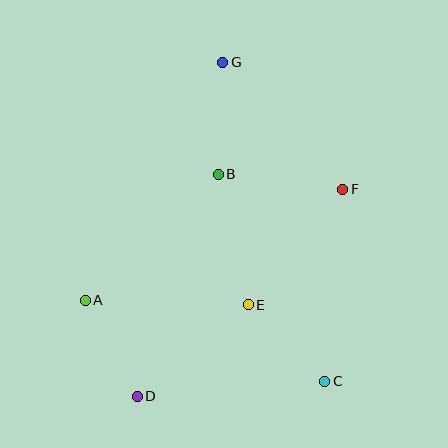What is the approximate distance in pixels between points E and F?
The distance between E and F is approximately 149 pixels.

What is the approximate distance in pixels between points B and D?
The distance between B and D is approximately 236 pixels.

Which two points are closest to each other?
Points C and E are closest to each other.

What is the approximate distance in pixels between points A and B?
The distance between A and B is approximately 183 pixels.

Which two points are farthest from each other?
Points D and G are farthest from each other.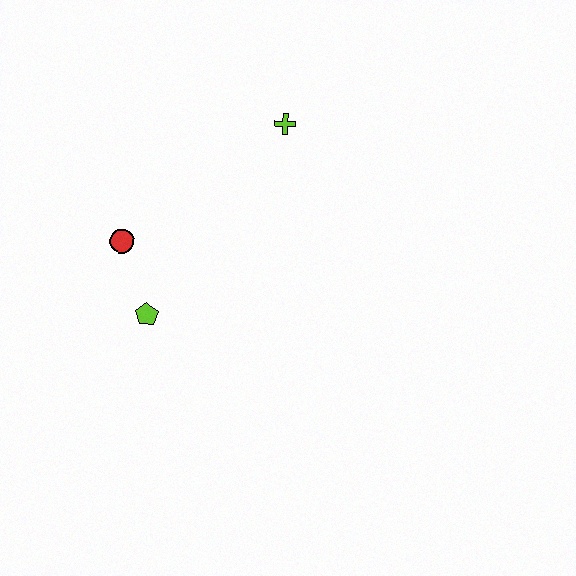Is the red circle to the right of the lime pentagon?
No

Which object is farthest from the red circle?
The lime cross is farthest from the red circle.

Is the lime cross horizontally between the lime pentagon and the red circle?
No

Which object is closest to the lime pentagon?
The red circle is closest to the lime pentagon.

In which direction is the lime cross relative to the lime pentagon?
The lime cross is above the lime pentagon.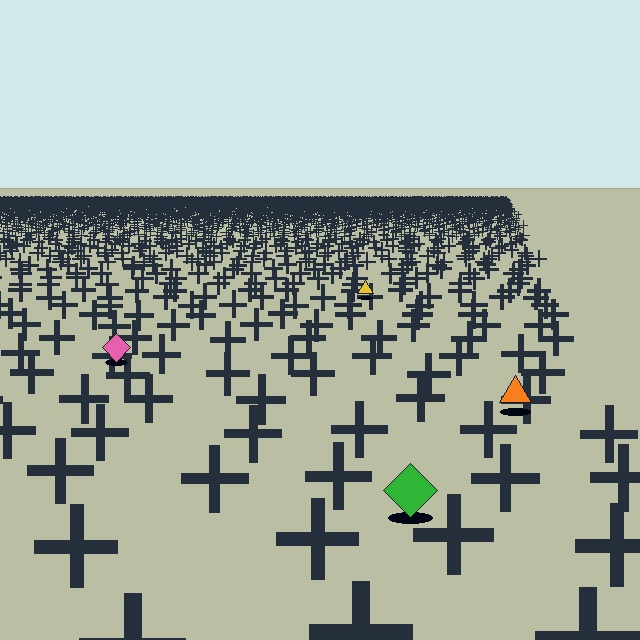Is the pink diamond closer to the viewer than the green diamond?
No. The green diamond is closer — you can tell from the texture gradient: the ground texture is coarser near it.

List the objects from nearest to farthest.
From nearest to farthest: the green diamond, the orange triangle, the pink diamond, the yellow triangle.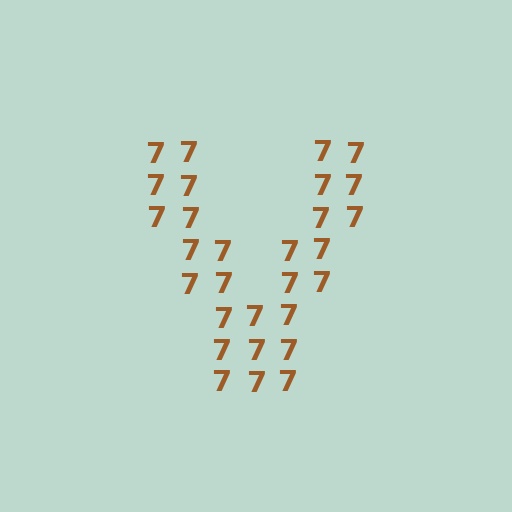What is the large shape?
The large shape is the letter V.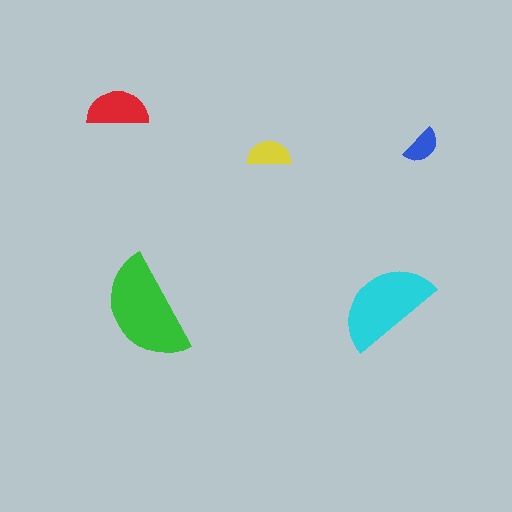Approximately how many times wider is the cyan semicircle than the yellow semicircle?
About 2.5 times wider.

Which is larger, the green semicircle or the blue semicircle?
The green one.